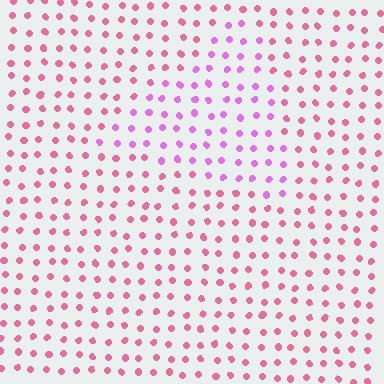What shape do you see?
I see a triangle.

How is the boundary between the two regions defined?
The boundary is defined purely by a slight shift in hue (about 36 degrees). Spacing, size, and orientation are identical on both sides.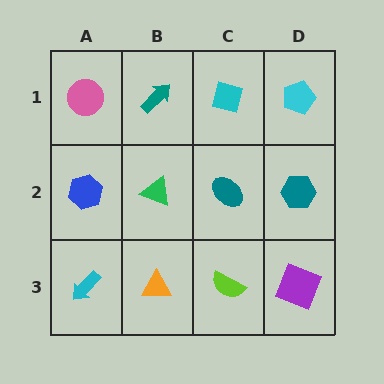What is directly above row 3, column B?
A green triangle.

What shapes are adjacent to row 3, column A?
A blue hexagon (row 2, column A), an orange triangle (row 3, column B).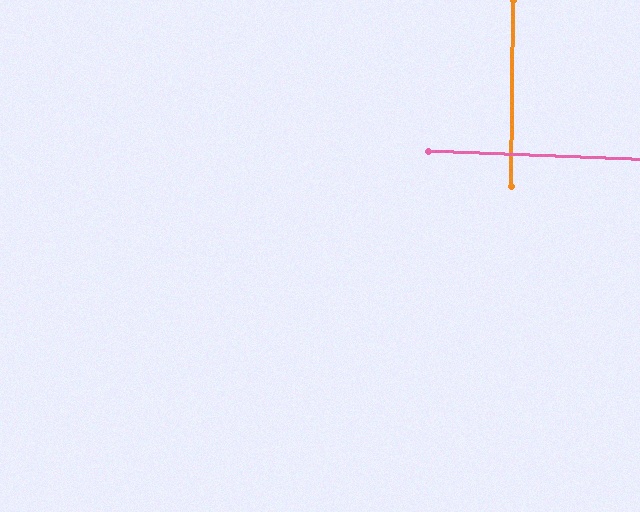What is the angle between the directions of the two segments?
Approximately 88 degrees.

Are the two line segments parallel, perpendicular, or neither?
Perpendicular — they meet at approximately 88°.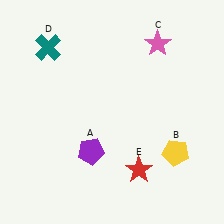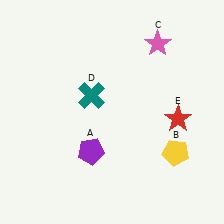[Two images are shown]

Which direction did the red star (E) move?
The red star (E) moved up.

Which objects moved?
The objects that moved are: the teal cross (D), the red star (E).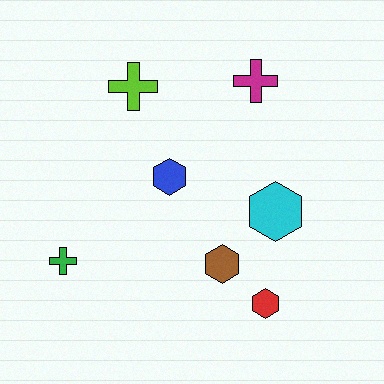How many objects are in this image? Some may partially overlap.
There are 7 objects.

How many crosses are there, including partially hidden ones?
There are 3 crosses.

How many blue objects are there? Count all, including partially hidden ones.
There is 1 blue object.